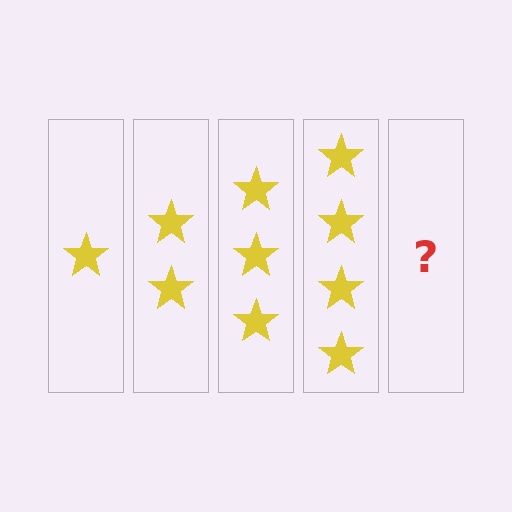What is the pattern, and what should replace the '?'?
The pattern is that each step adds one more star. The '?' should be 5 stars.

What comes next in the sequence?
The next element should be 5 stars.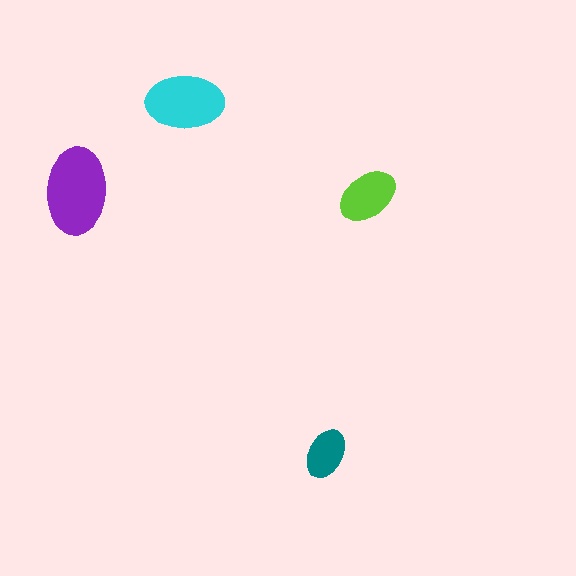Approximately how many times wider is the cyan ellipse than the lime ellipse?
About 1.5 times wider.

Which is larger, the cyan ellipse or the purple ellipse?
The purple one.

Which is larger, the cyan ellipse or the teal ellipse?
The cyan one.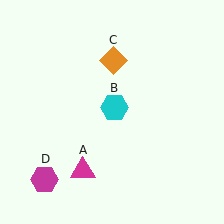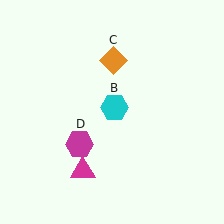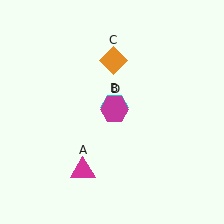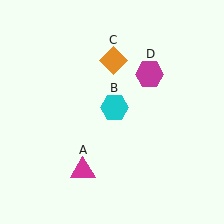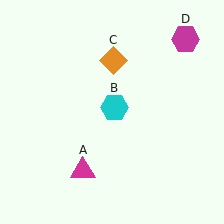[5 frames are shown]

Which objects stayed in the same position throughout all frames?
Magenta triangle (object A) and cyan hexagon (object B) and orange diamond (object C) remained stationary.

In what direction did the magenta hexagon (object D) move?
The magenta hexagon (object D) moved up and to the right.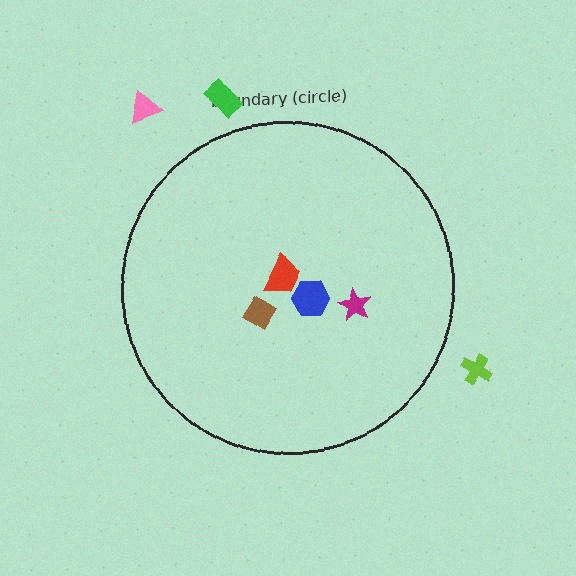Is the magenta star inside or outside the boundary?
Inside.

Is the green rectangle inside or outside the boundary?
Outside.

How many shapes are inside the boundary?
4 inside, 3 outside.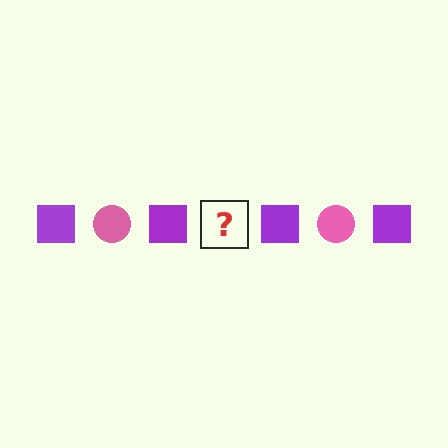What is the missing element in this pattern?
The missing element is a pink circle.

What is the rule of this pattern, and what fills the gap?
The rule is that the pattern alternates between purple square and pink circle. The gap should be filled with a pink circle.